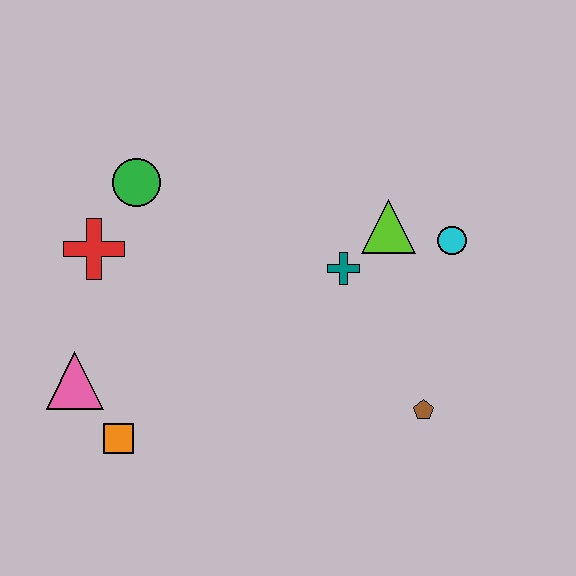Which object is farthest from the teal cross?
The pink triangle is farthest from the teal cross.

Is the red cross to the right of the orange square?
No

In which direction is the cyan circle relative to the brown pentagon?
The cyan circle is above the brown pentagon.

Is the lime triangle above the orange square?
Yes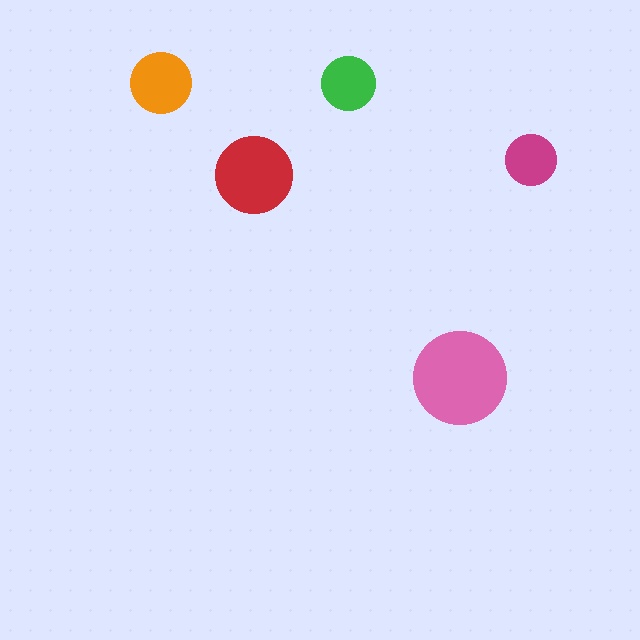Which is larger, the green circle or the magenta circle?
The green one.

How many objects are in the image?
There are 5 objects in the image.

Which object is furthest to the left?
The orange circle is leftmost.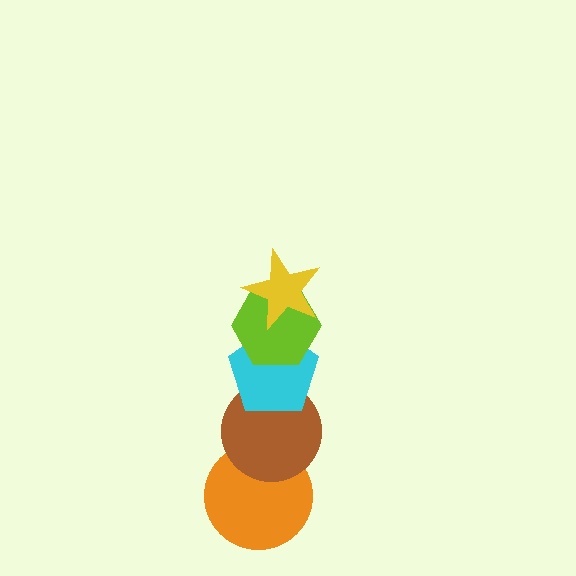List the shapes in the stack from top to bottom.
From top to bottom: the yellow star, the lime hexagon, the cyan pentagon, the brown circle, the orange circle.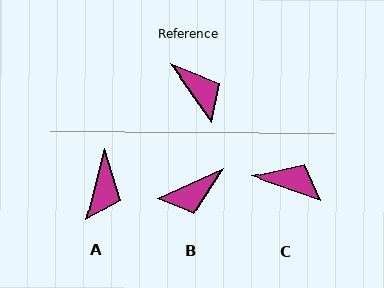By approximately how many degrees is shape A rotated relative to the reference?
Approximately 50 degrees clockwise.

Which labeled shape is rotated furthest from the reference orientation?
B, about 101 degrees away.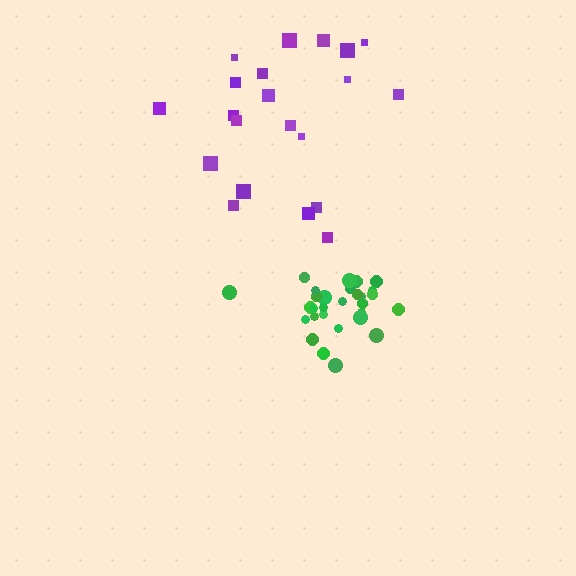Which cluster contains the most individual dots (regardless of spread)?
Green (29).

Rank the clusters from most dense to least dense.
green, purple.